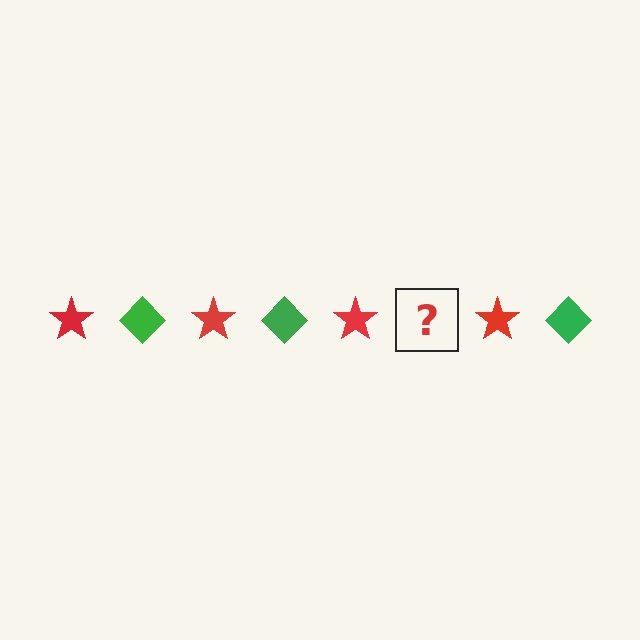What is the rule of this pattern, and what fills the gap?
The rule is that the pattern alternates between red star and green diamond. The gap should be filled with a green diamond.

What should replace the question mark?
The question mark should be replaced with a green diamond.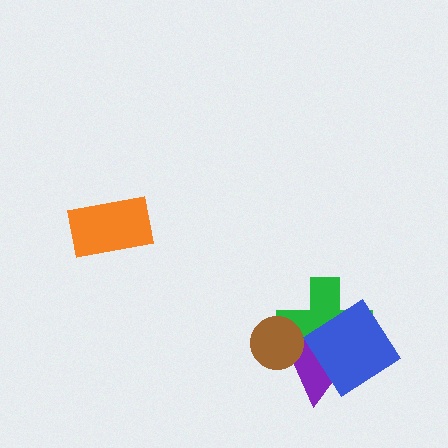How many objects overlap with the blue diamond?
2 objects overlap with the blue diamond.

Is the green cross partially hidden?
Yes, it is partially covered by another shape.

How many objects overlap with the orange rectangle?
0 objects overlap with the orange rectangle.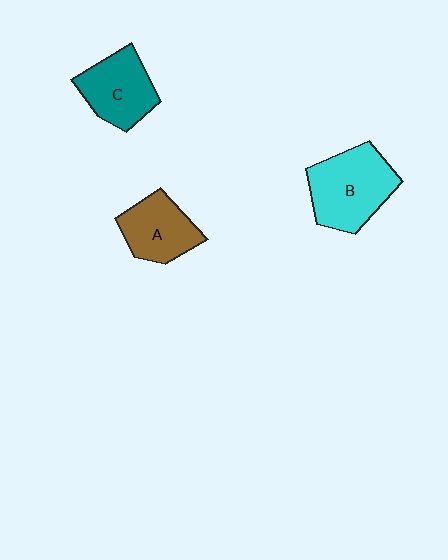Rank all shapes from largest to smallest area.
From largest to smallest: B (cyan), C (teal), A (brown).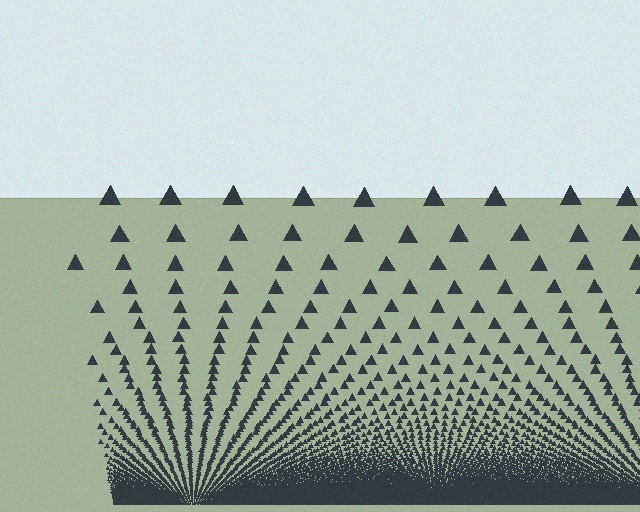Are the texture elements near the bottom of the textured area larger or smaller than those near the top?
Smaller. The gradient is inverted — elements near the bottom are smaller and denser.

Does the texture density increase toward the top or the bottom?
Density increases toward the bottom.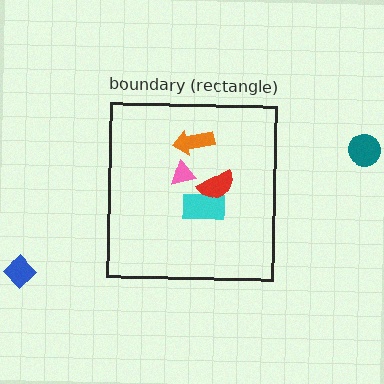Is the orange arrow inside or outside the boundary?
Inside.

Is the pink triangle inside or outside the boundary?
Inside.